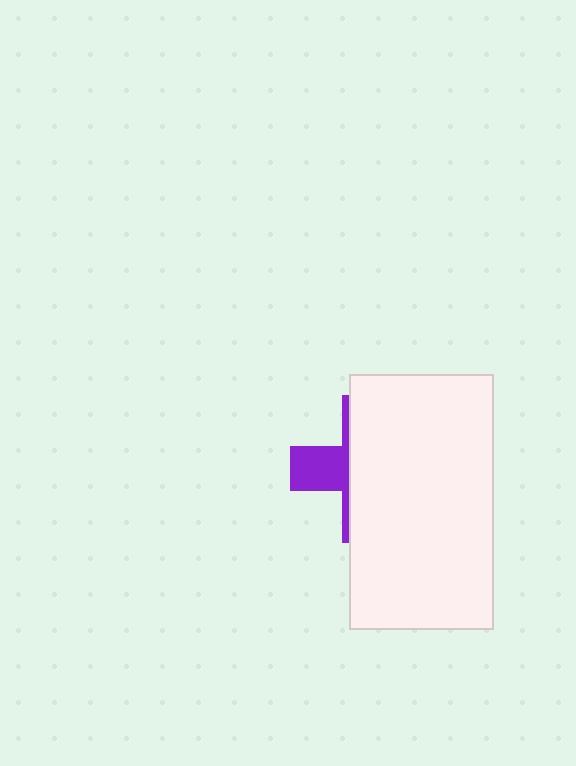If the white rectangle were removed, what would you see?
You would see the complete purple cross.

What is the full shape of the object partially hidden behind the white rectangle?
The partially hidden object is a purple cross.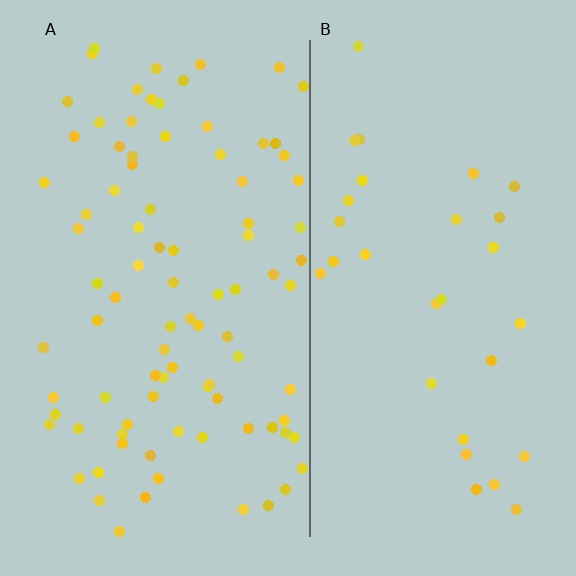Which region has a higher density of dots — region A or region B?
A (the left).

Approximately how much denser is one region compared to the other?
Approximately 2.9× — region A over region B.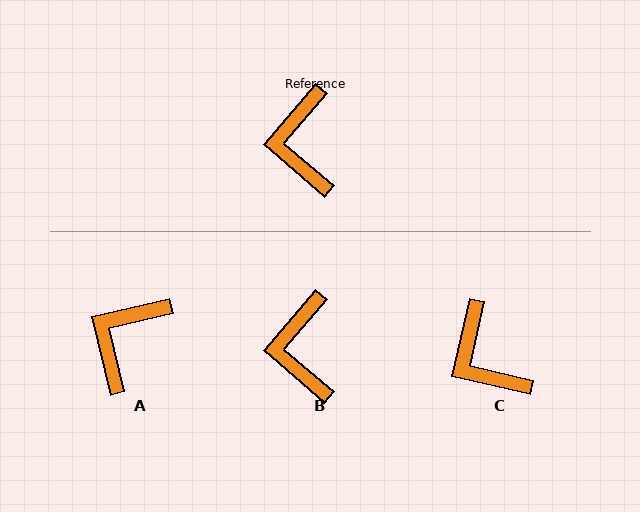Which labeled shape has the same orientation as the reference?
B.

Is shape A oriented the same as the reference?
No, it is off by about 36 degrees.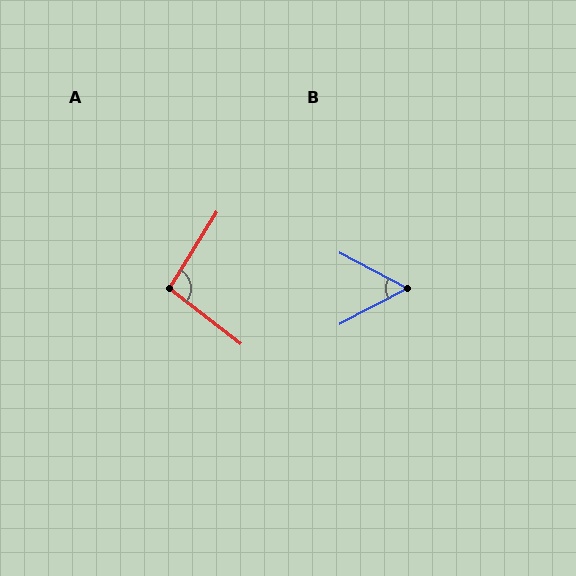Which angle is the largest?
A, at approximately 96 degrees.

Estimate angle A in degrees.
Approximately 96 degrees.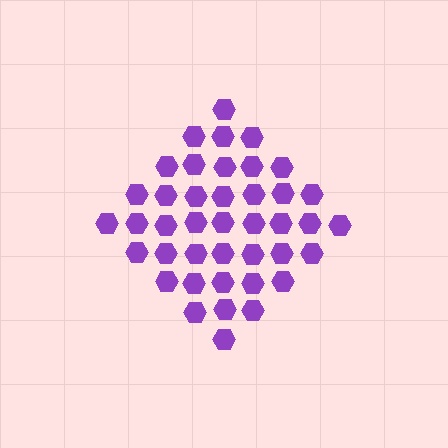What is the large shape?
The large shape is a diamond.